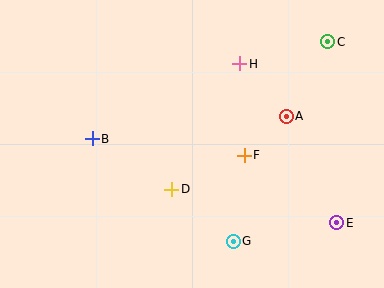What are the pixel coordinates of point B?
Point B is at (92, 139).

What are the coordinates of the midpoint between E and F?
The midpoint between E and F is at (291, 189).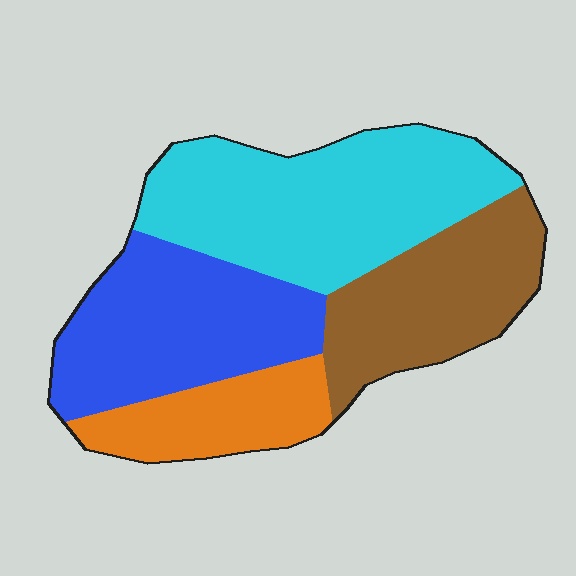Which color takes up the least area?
Orange, at roughly 15%.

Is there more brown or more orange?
Brown.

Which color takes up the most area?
Cyan, at roughly 35%.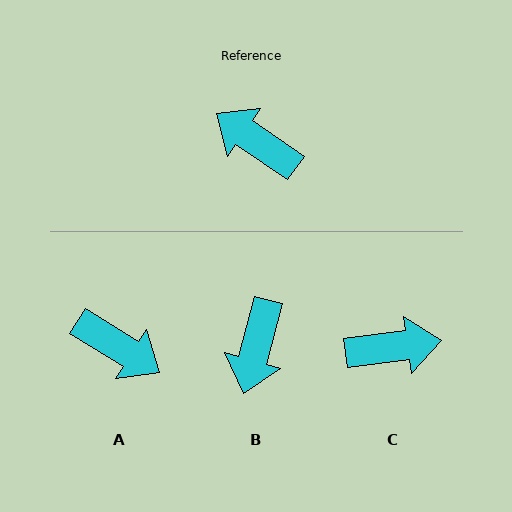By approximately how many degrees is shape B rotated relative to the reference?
Approximately 109 degrees counter-clockwise.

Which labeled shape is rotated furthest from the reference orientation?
A, about 177 degrees away.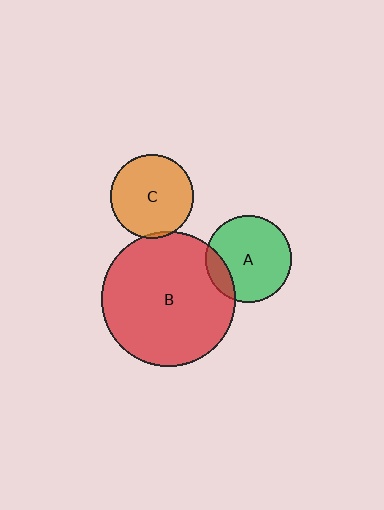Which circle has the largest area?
Circle B (red).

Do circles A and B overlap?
Yes.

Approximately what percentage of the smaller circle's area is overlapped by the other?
Approximately 15%.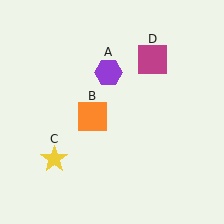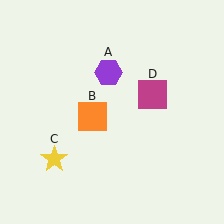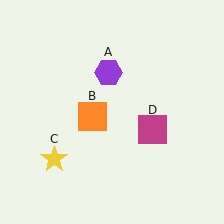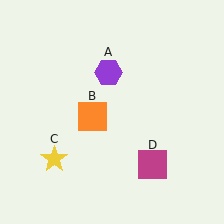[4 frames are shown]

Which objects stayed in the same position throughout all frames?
Purple hexagon (object A) and orange square (object B) and yellow star (object C) remained stationary.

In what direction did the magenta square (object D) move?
The magenta square (object D) moved down.